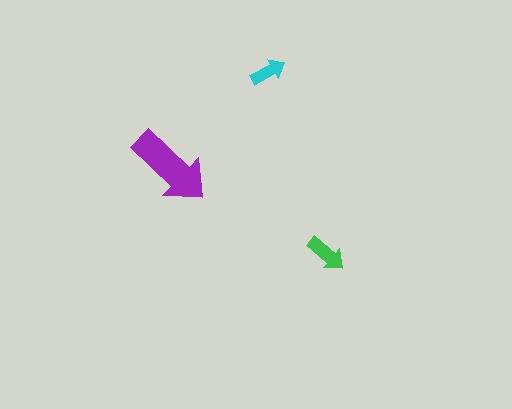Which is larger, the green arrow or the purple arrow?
The purple one.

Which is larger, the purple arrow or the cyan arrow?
The purple one.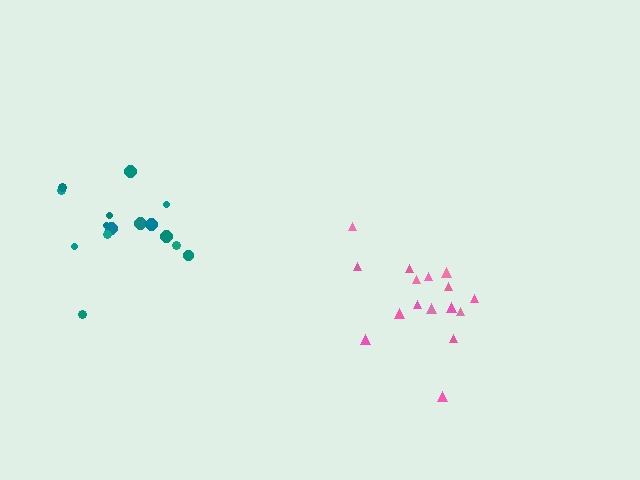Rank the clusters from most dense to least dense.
pink, teal.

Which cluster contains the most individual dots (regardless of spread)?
Pink (16).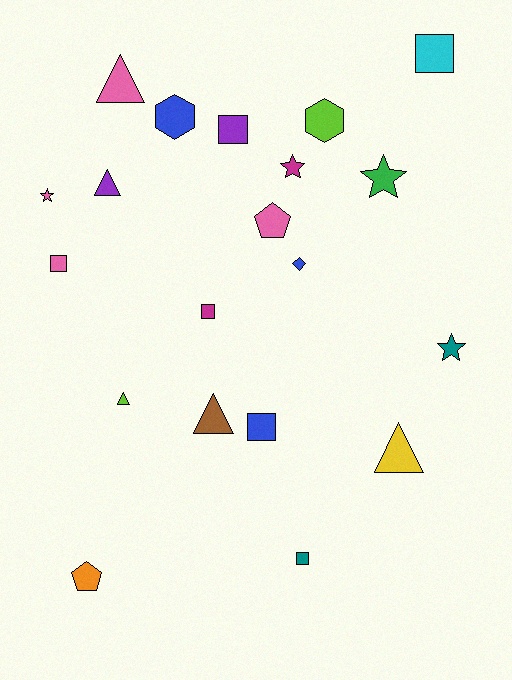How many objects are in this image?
There are 20 objects.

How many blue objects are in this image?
There are 3 blue objects.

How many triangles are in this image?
There are 5 triangles.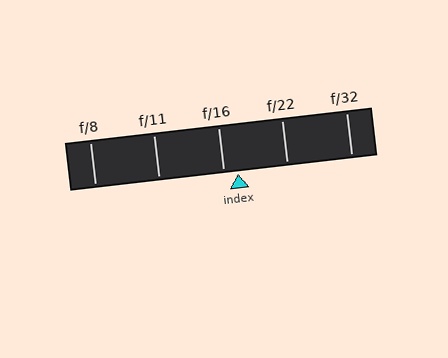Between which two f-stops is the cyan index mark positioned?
The index mark is between f/16 and f/22.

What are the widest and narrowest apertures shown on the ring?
The widest aperture shown is f/8 and the narrowest is f/32.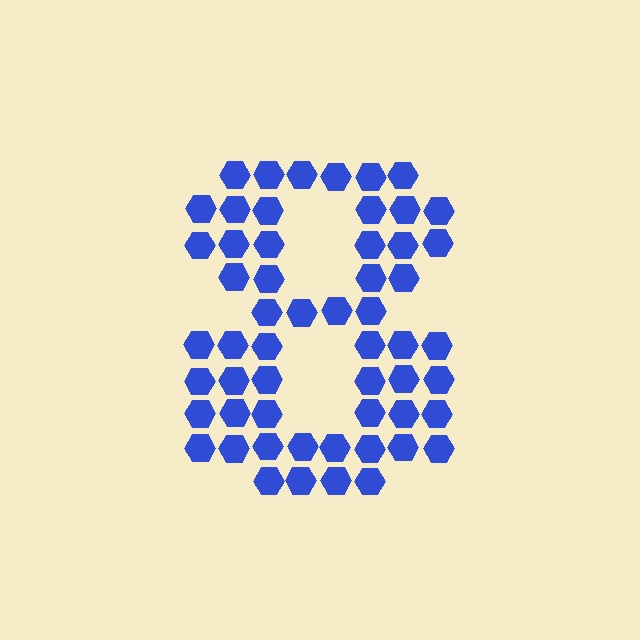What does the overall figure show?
The overall figure shows the digit 8.